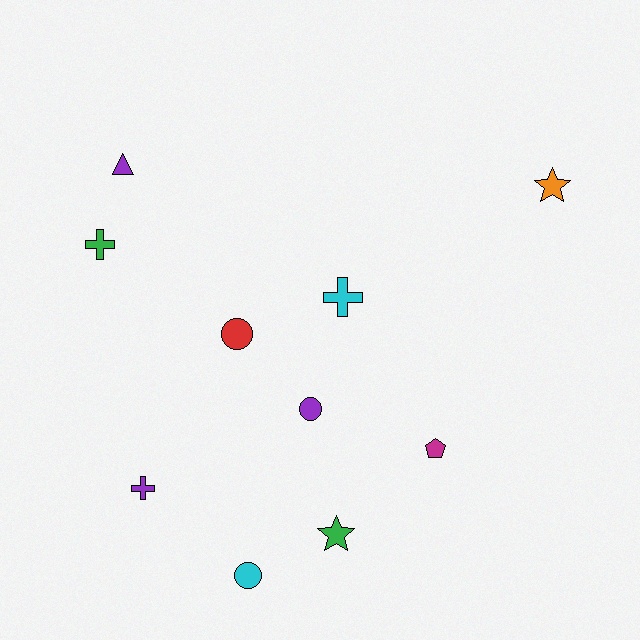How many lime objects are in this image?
There are no lime objects.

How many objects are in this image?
There are 10 objects.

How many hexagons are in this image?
There are no hexagons.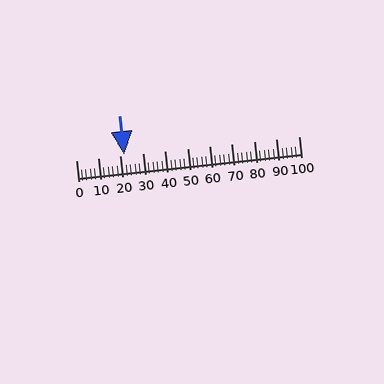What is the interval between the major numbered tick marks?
The major tick marks are spaced 10 units apart.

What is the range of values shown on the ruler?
The ruler shows values from 0 to 100.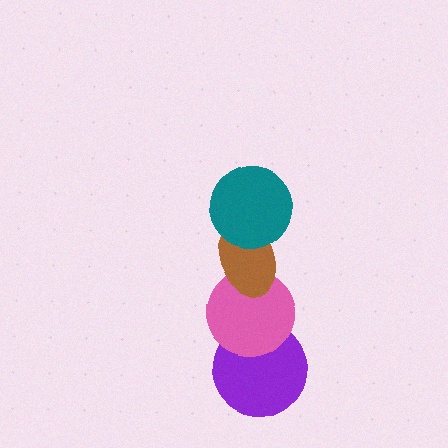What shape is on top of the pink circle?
The brown ellipse is on top of the pink circle.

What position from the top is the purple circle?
The purple circle is 4th from the top.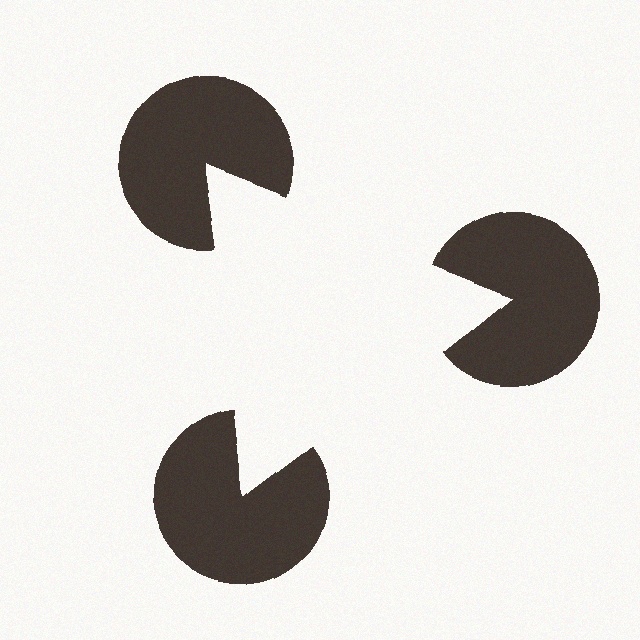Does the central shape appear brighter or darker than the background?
It typically appears slightly brighter than the background, even though no actual brightness change is drawn.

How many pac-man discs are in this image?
There are 3 — one at each vertex of the illusory triangle.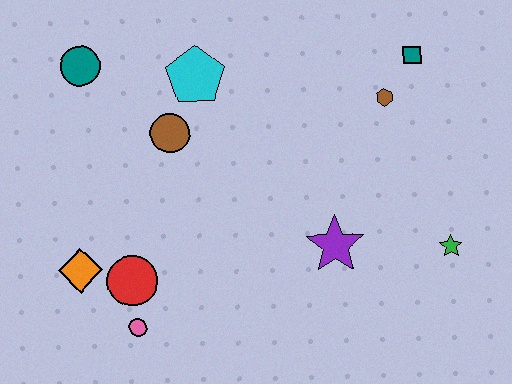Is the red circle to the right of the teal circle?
Yes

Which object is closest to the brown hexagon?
The teal square is closest to the brown hexagon.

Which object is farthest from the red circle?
The teal square is farthest from the red circle.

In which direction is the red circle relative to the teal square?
The red circle is to the left of the teal square.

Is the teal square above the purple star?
Yes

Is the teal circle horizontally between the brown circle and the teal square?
No